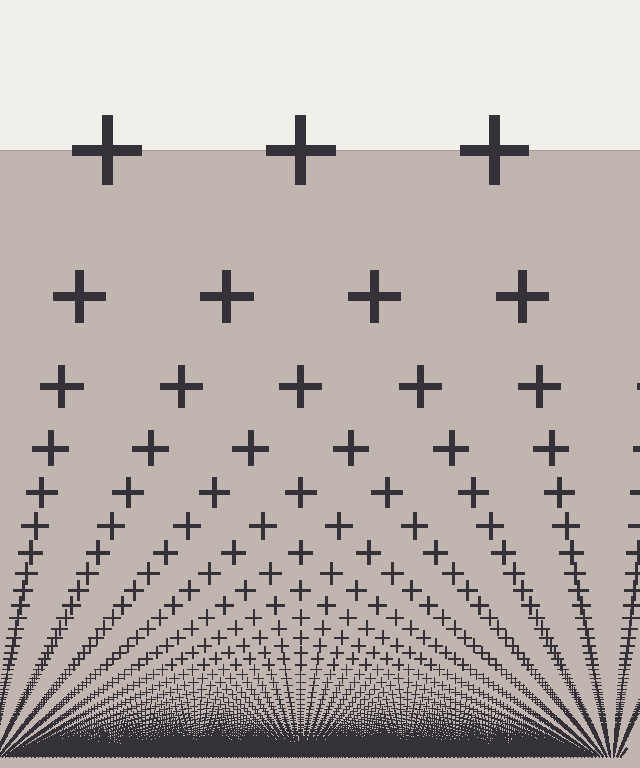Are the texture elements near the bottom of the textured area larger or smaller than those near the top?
Smaller. The gradient is inverted — elements near the bottom are smaller and denser.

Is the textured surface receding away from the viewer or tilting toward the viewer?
The surface appears to tilt toward the viewer. Texture elements get larger and sparser toward the top.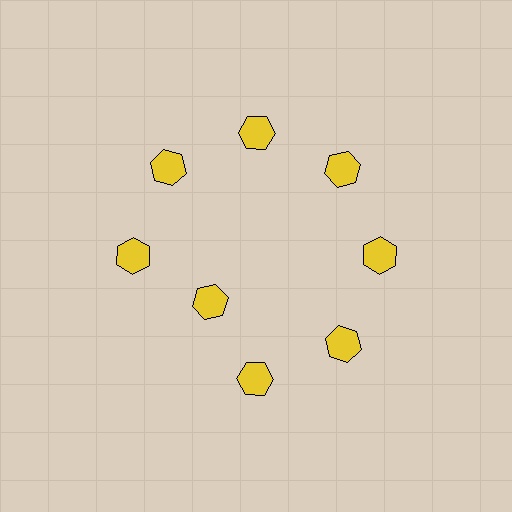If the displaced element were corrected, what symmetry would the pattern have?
It would have 8-fold rotational symmetry — the pattern would map onto itself every 45 degrees.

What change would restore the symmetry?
The symmetry would be restored by moving it outward, back onto the ring so that all 8 hexagons sit at equal angles and equal distance from the center.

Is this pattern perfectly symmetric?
No. The 8 yellow hexagons are arranged in a ring, but one element near the 8 o'clock position is pulled inward toward the center, breaking the 8-fold rotational symmetry.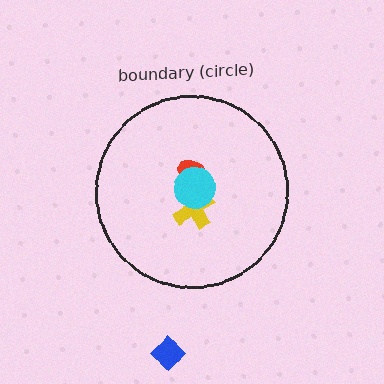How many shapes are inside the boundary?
3 inside, 1 outside.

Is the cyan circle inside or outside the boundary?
Inside.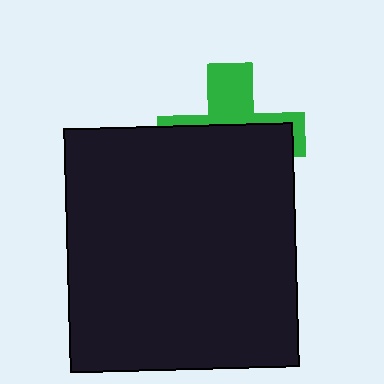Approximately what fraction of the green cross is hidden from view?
Roughly 62% of the green cross is hidden behind the black rectangle.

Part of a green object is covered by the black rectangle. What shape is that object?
It is a cross.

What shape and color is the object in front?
The object in front is a black rectangle.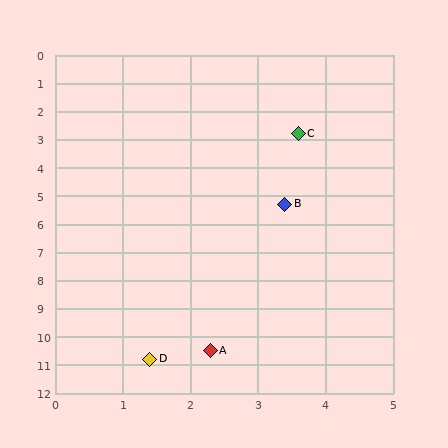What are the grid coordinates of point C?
Point C is at approximately (3.6, 2.8).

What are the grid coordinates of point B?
Point B is at approximately (3.4, 5.3).